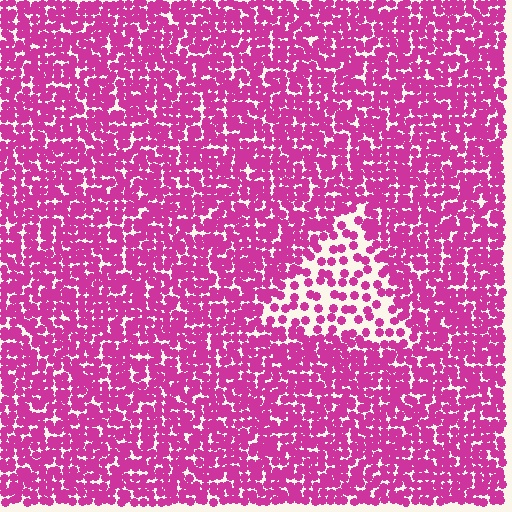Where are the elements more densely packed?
The elements are more densely packed outside the triangle boundary.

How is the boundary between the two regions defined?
The boundary is defined by a change in element density (approximately 2.4x ratio). All elements are the same color, size, and shape.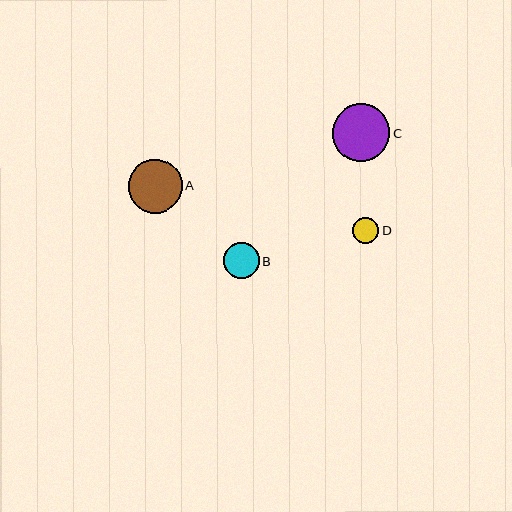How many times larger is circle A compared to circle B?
Circle A is approximately 1.5 times the size of circle B.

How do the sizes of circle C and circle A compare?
Circle C and circle A are approximately the same size.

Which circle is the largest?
Circle C is the largest with a size of approximately 58 pixels.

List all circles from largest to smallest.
From largest to smallest: C, A, B, D.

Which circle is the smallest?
Circle D is the smallest with a size of approximately 27 pixels.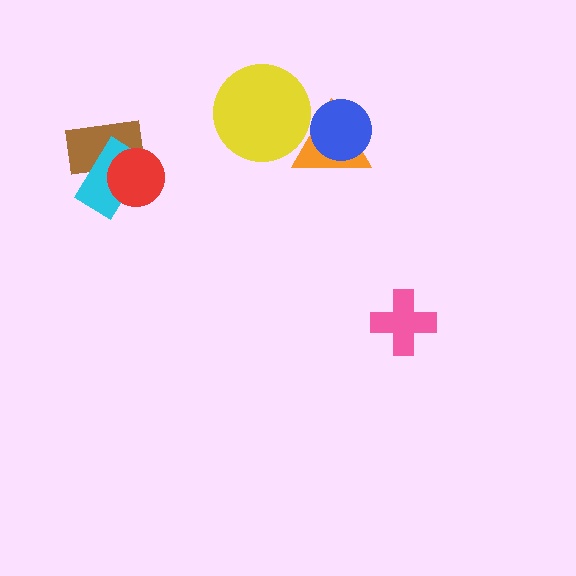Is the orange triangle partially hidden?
Yes, it is partially covered by another shape.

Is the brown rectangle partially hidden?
Yes, it is partially covered by another shape.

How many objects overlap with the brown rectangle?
2 objects overlap with the brown rectangle.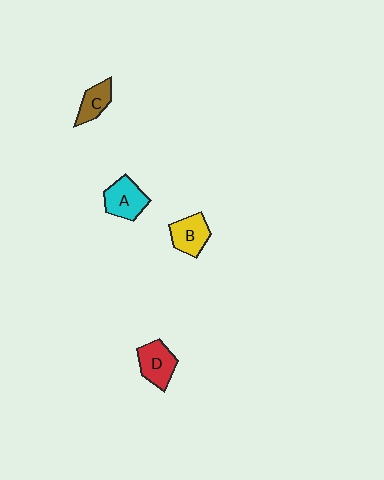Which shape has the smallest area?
Shape C (brown).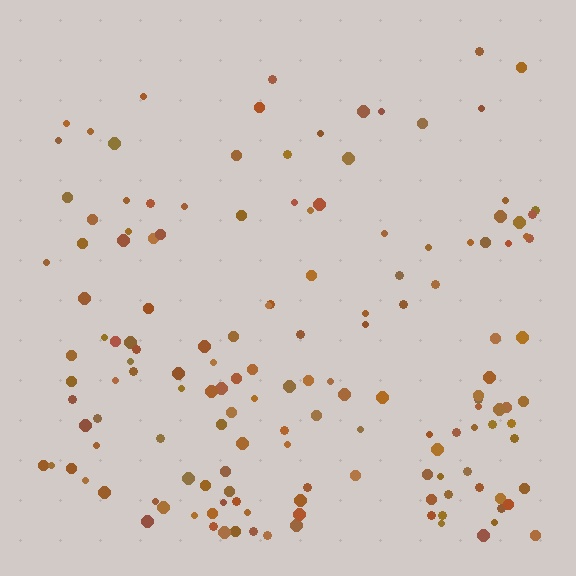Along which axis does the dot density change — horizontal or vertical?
Vertical.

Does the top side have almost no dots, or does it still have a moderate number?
Still a moderate number, just noticeably fewer than the bottom.